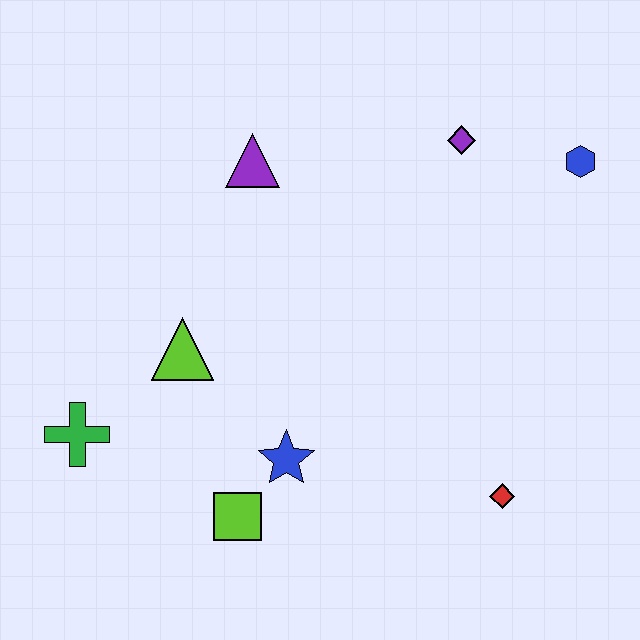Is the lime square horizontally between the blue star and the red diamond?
No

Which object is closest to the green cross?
The lime triangle is closest to the green cross.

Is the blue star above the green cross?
No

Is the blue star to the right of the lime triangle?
Yes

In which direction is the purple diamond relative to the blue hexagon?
The purple diamond is to the left of the blue hexagon.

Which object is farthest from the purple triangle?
The red diamond is farthest from the purple triangle.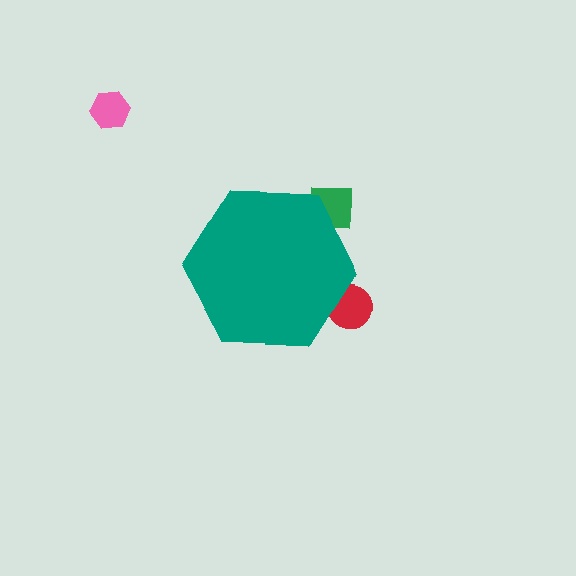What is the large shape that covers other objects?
A teal hexagon.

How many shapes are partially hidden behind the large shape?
2 shapes are partially hidden.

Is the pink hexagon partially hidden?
No, the pink hexagon is fully visible.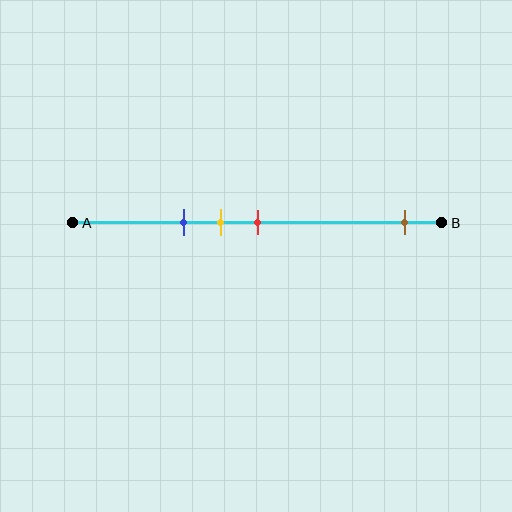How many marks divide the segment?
There are 4 marks dividing the segment.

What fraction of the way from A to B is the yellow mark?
The yellow mark is approximately 40% (0.4) of the way from A to B.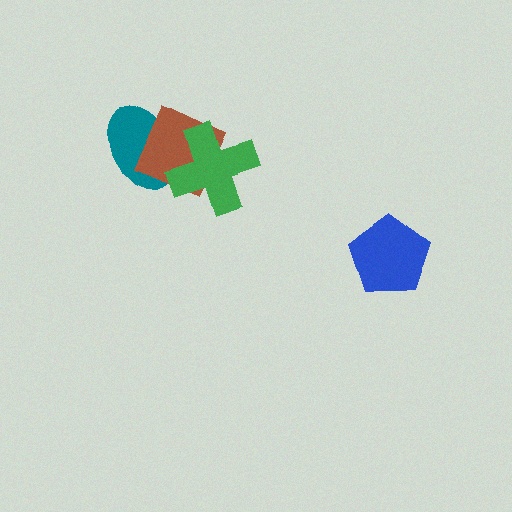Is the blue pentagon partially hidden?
No, no other shape covers it.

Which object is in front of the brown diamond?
The green cross is in front of the brown diamond.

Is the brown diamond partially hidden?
Yes, it is partially covered by another shape.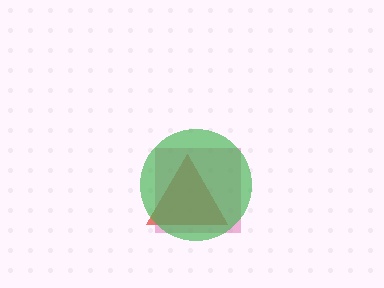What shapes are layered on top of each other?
The layered shapes are: a red triangle, a pink square, a green circle.